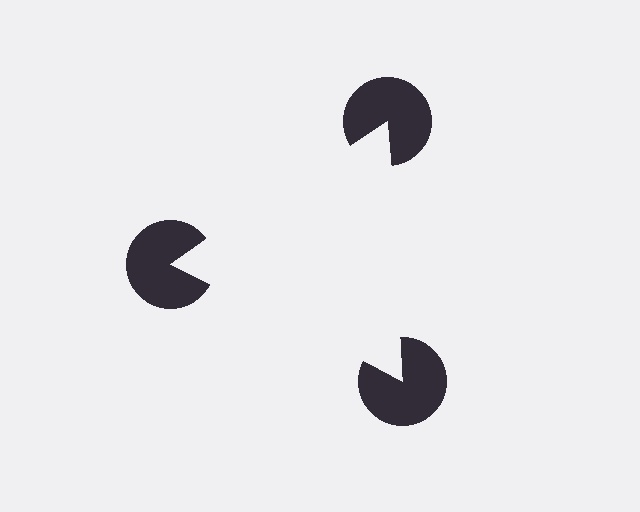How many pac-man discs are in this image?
There are 3 — one at each vertex of the illusory triangle.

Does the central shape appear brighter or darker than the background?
It typically appears slightly brighter than the background, even though no actual brightness change is drawn.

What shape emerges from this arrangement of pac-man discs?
An illusory triangle — its edges are inferred from the aligned wedge cuts in the pac-man discs, not physically drawn.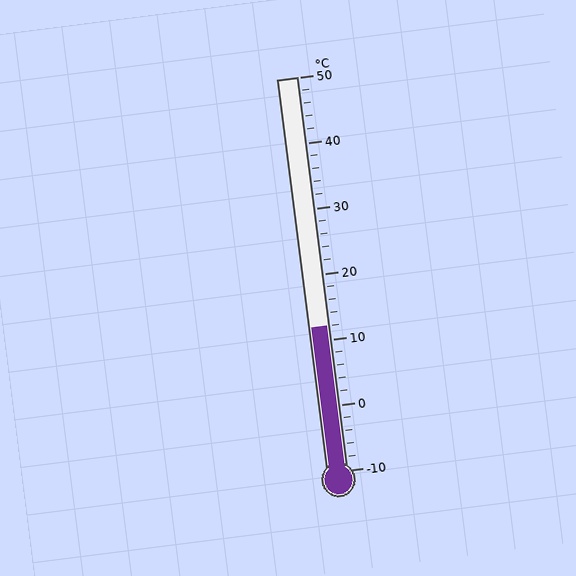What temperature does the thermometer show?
The thermometer shows approximately 12°C.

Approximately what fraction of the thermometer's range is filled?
The thermometer is filled to approximately 35% of its range.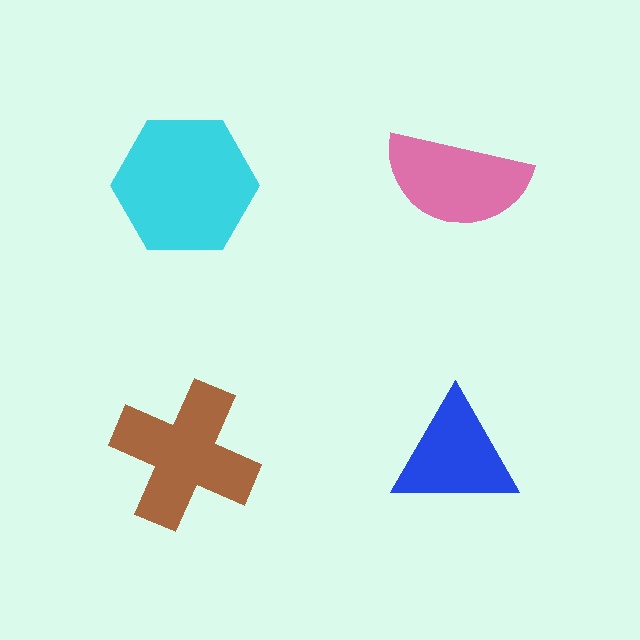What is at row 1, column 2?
A pink semicircle.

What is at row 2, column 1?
A brown cross.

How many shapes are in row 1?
2 shapes.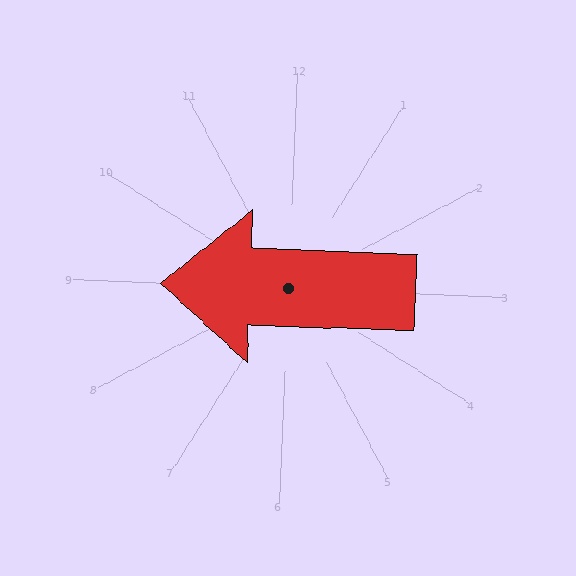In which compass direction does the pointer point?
West.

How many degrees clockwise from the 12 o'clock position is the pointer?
Approximately 270 degrees.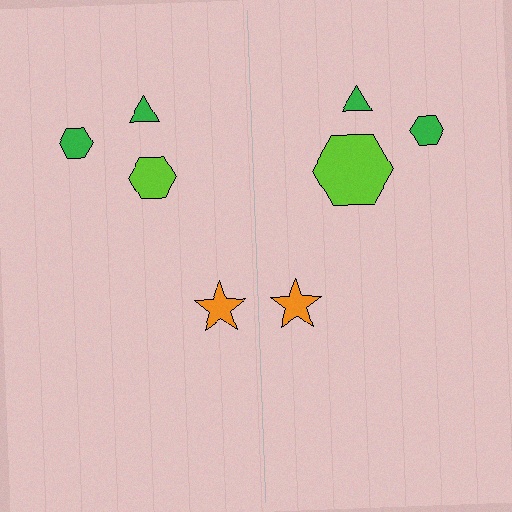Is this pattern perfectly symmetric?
No, the pattern is not perfectly symmetric. The lime hexagon on the right side has a different size than its mirror counterpart.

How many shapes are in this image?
There are 8 shapes in this image.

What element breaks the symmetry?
The lime hexagon on the right side has a different size than its mirror counterpart.